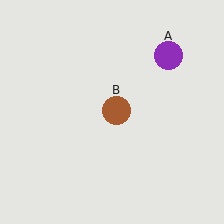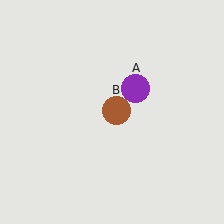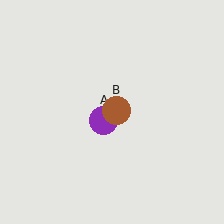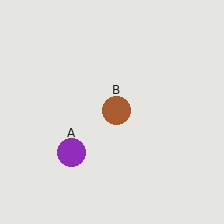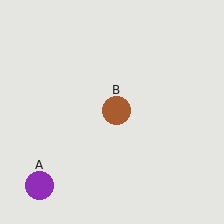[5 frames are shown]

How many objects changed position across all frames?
1 object changed position: purple circle (object A).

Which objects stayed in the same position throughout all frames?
Brown circle (object B) remained stationary.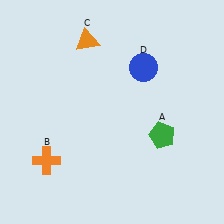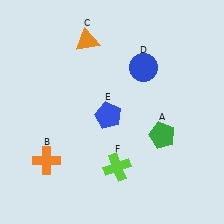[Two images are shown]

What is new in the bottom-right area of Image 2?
A lime cross (F) was added in the bottom-right area of Image 2.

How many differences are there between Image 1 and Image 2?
There are 2 differences between the two images.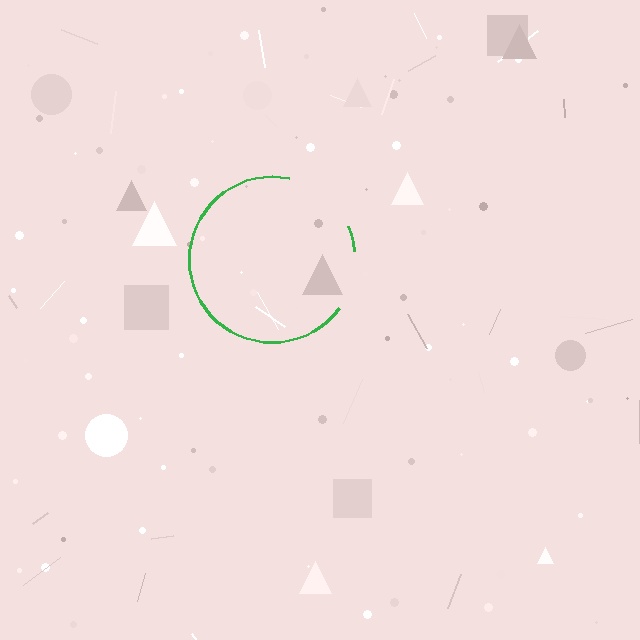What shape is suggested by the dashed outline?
The dashed outline suggests a circle.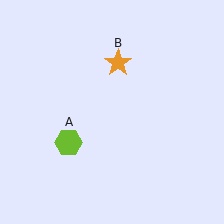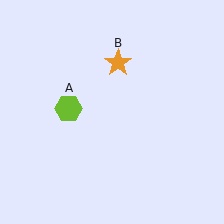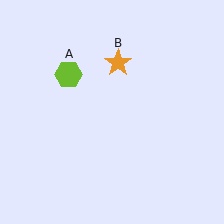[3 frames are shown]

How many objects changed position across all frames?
1 object changed position: lime hexagon (object A).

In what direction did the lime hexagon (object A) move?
The lime hexagon (object A) moved up.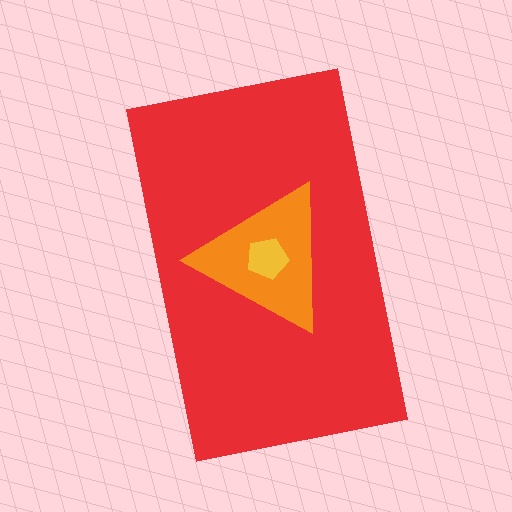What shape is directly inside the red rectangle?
The orange triangle.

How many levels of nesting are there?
3.